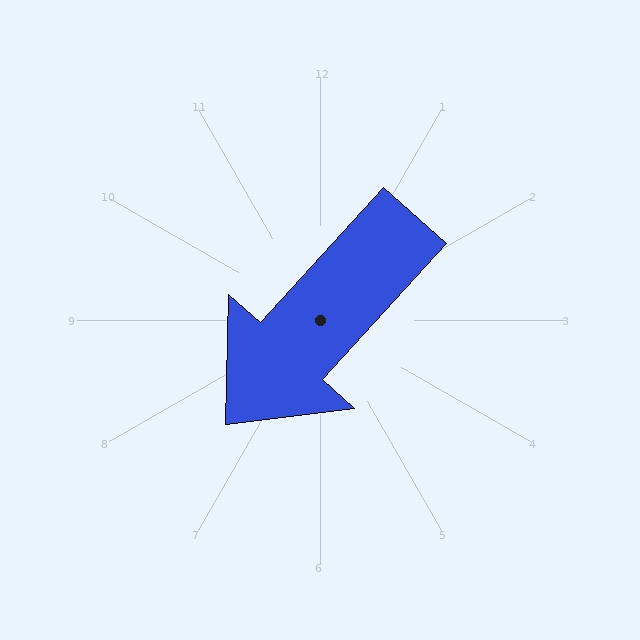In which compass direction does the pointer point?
Southwest.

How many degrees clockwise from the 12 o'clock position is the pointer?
Approximately 222 degrees.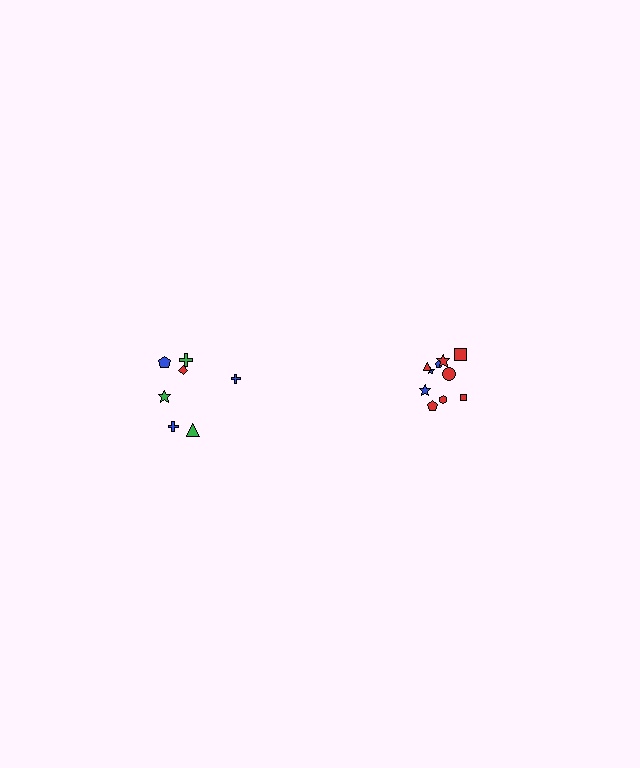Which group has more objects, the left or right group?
The right group.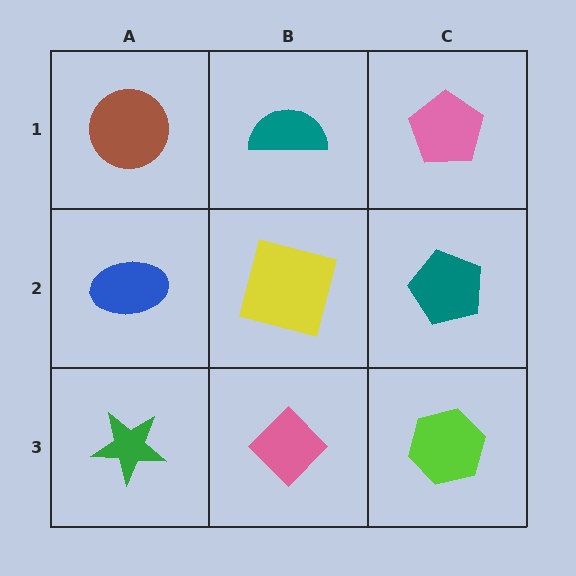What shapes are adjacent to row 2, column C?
A pink pentagon (row 1, column C), a lime hexagon (row 3, column C), a yellow square (row 2, column B).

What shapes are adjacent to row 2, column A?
A brown circle (row 1, column A), a green star (row 3, column A), a yellow square (row 2, column B).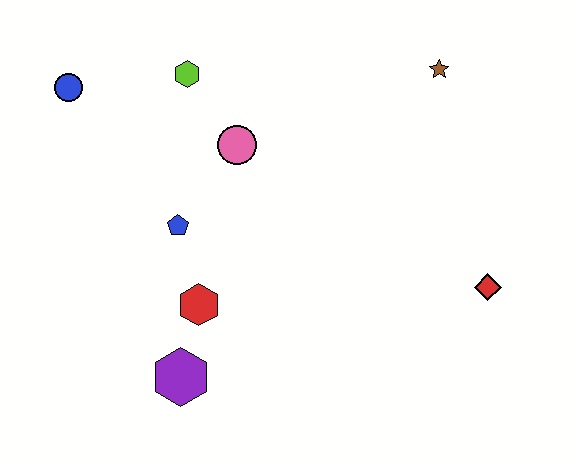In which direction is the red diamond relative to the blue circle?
The red diamond is to the right of the blue circle.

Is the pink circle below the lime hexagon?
Yes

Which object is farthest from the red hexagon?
The brown star is farthest from the red hexagon.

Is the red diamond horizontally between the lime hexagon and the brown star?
No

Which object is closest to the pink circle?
The lime hexagon is closest to the pink circle.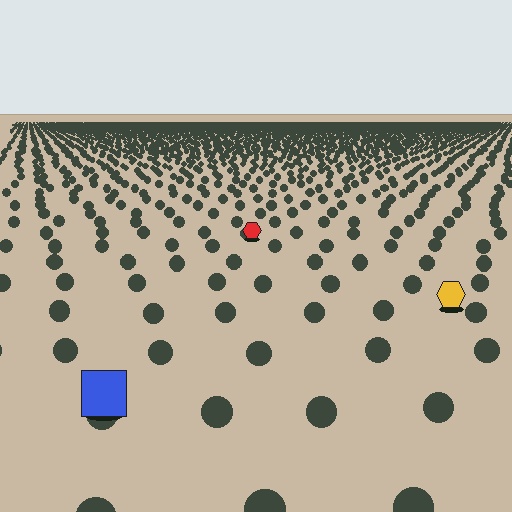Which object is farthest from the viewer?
The red hexagon is farthest from the viewer. It appears smaller and the ground texture around it is denser.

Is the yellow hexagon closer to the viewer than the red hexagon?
Yes. The yellow hexagon is closer — you can tell from the texture gradient: the ground texture is coarser near it.